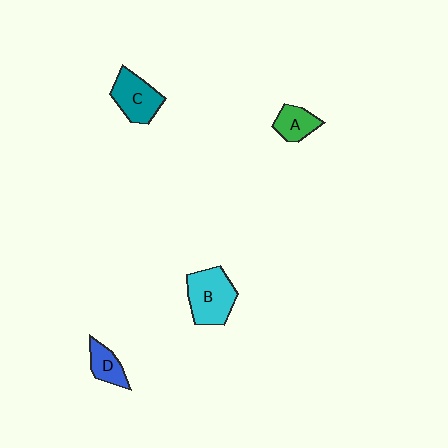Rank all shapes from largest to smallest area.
From largest to smallest: B (cyan), C (teal), A (green), D (blue).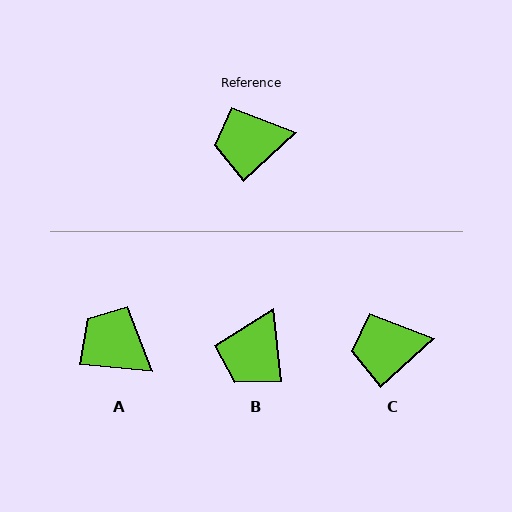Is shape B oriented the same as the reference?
No, it is off by about 53 degrees.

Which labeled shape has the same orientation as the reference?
C.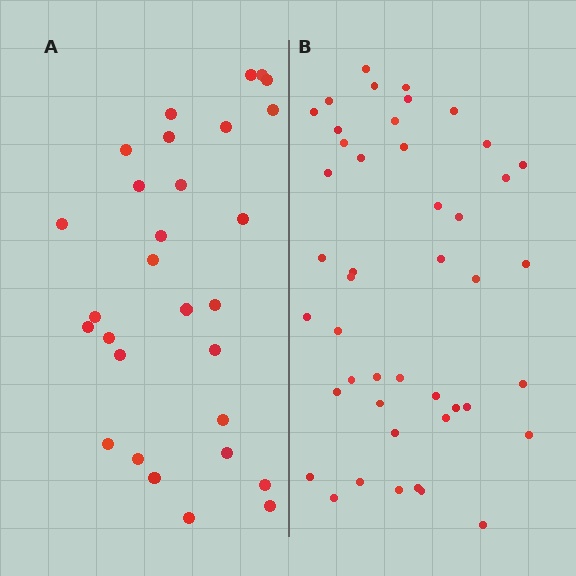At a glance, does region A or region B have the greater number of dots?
Region B (the right region) has more dots.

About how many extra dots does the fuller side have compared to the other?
Region B has approximately 15 more dots than region A.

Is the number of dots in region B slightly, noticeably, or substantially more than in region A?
Region B has substantially more. The ratio is roughly 1.6 to 1.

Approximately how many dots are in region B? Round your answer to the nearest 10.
About 40 dots. (The exact count is 45, which rounds to 40.)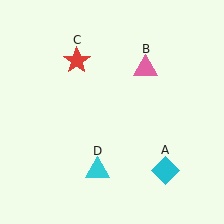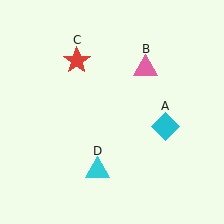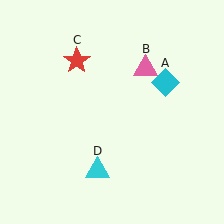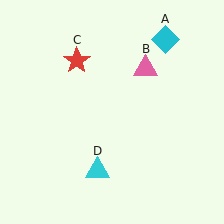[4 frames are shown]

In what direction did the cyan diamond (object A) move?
The cyan diamond (object A) moved up.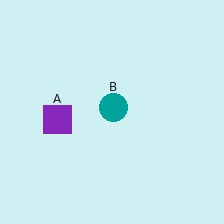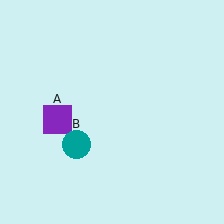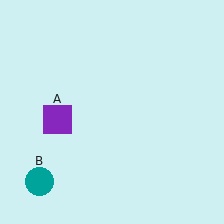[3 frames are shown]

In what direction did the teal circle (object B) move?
The teal circle (object B) moved down and to the left.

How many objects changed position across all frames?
1 object changed position: teal circle (object B).